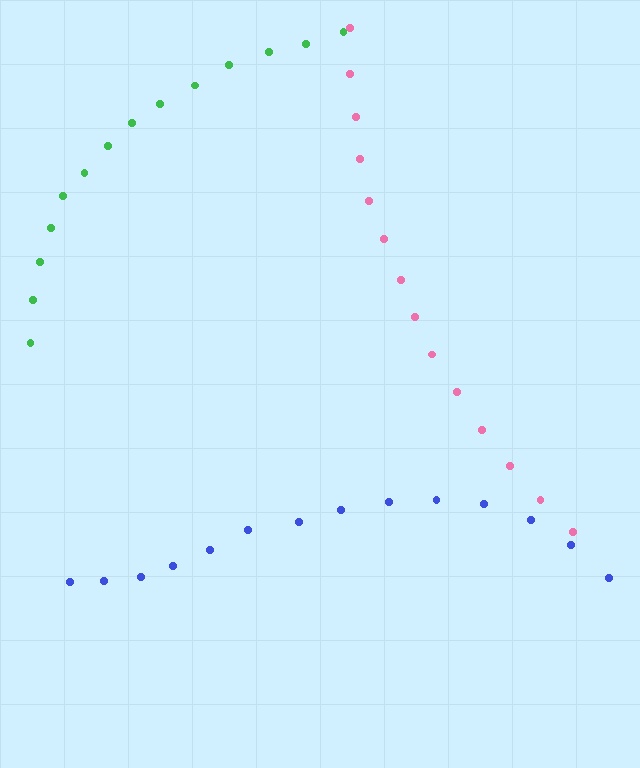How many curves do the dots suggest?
There are 3 distinct paths.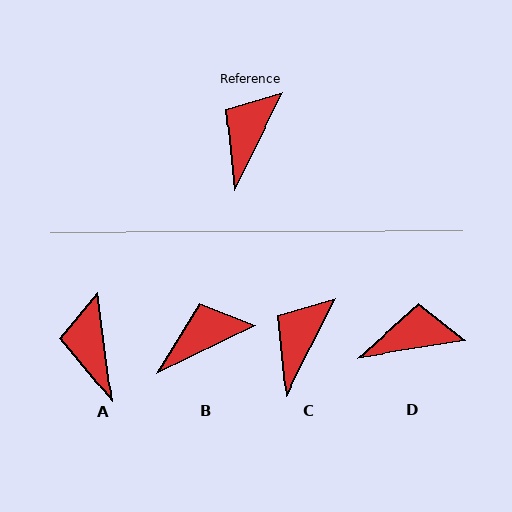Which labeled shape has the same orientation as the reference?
C.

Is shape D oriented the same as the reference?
No, it is off by about 54 degrees.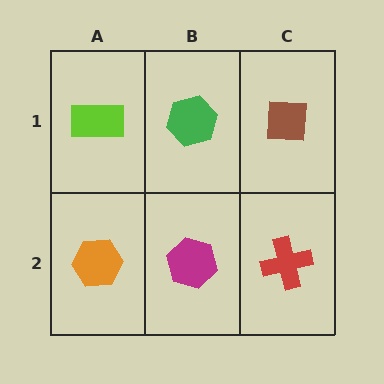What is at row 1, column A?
A lime rectangle.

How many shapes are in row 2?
3 shapes.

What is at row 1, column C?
A brown square.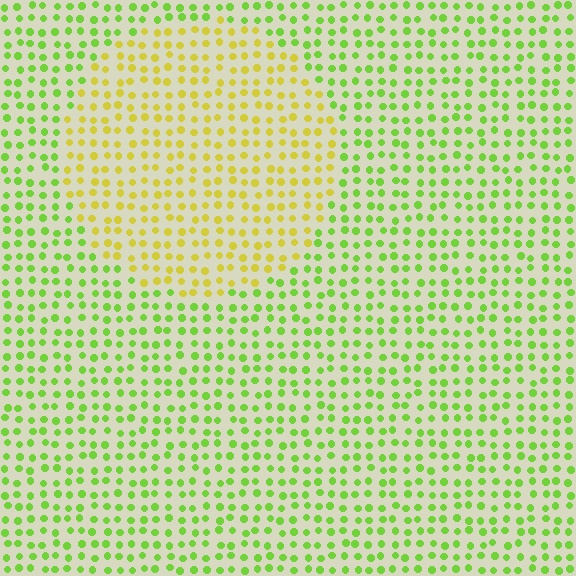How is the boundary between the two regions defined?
The boundary is defined purely by a slight shift in hue (about 42 degrees). Spacing, size, and orientation are identical on both sides.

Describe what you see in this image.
The image is filled with small lime elements in a uniform arrangement. A circle-shaped region is visible where the elements are tinted to a slightly different hue, forming a subtle color boundary.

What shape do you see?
I see a circle.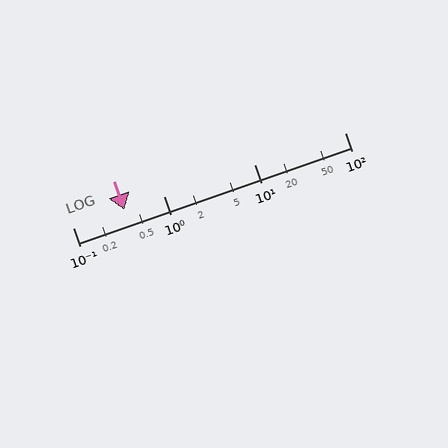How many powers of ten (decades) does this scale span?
The scale spans 3 decades, from 0.1 to 100.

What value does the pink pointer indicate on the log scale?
The pointer indicates approximately 0.37.